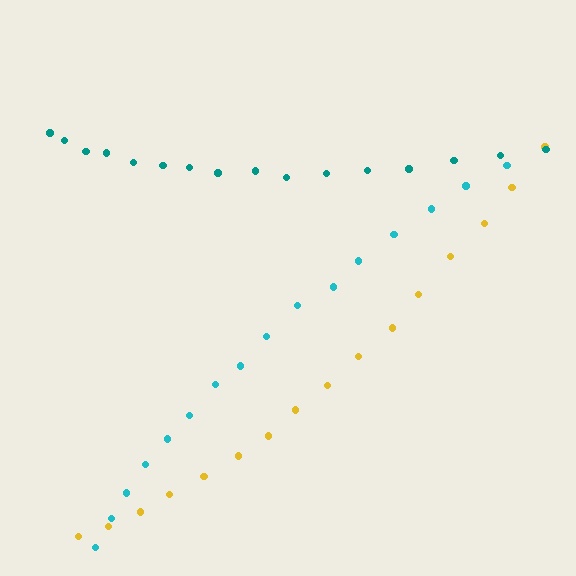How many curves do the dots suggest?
There are 3 distinct paths.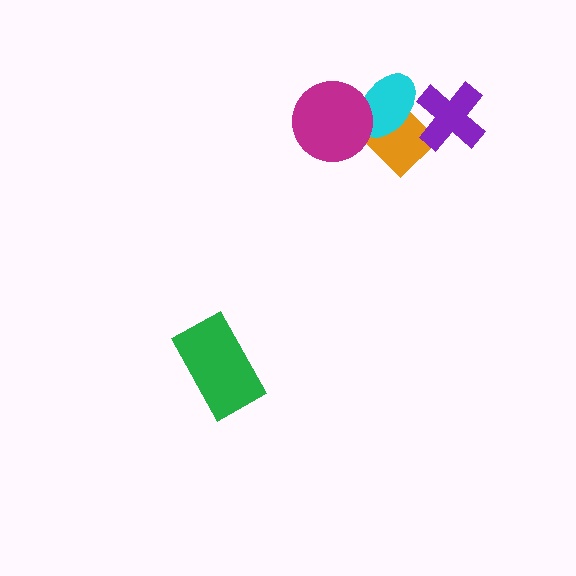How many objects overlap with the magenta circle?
1 object overlaps with the magenta circle.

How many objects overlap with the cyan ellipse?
2 objects overlap with the cyan ellipse.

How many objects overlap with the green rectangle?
0 objects overlap with the green rectangle.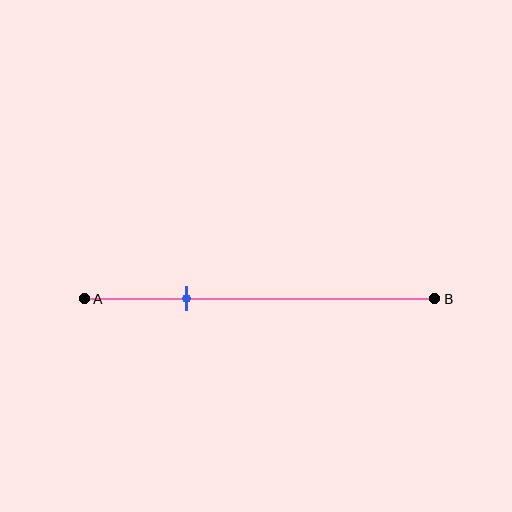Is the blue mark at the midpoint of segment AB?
No, the mark is at about 30% from A, not at the 50% midpoint.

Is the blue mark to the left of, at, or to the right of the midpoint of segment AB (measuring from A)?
The blue mark is to the left of the midpoint of segment AB.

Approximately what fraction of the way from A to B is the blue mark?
The blue mark is approximately 30% of the way from A to B.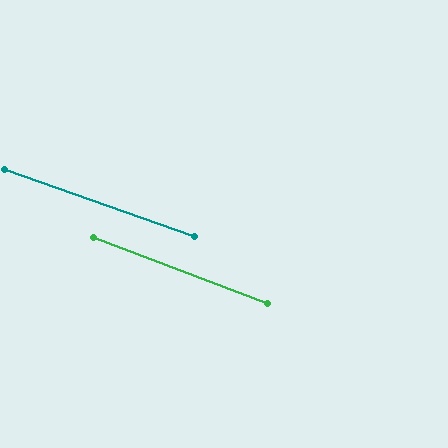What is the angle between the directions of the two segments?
Approximately 2 degrees.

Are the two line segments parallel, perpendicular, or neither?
Parallel — their directions differ by only 1.5°.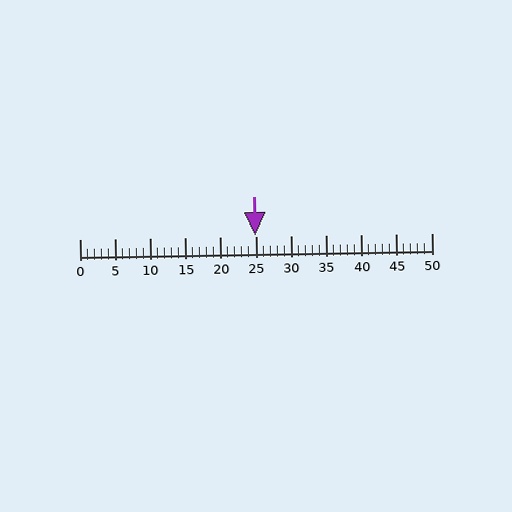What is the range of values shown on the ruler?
The ruler shows values from 0 to 50.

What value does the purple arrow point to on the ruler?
The purple arrow points to approximately 25.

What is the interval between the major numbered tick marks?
The major tick marks are spaced 5 units apart.